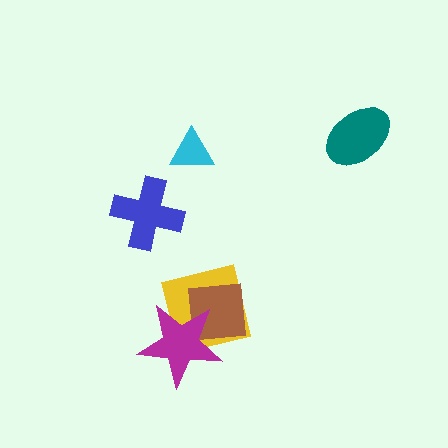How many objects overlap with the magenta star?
2 objects overlap with the magenta star.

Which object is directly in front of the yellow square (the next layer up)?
The brown square is directly in front of the yellow square.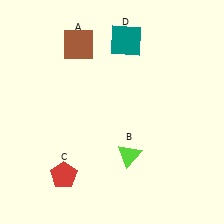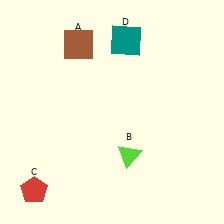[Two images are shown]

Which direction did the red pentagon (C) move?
The red pentagon (C) moved left.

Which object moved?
The red pentagon (C) moved left.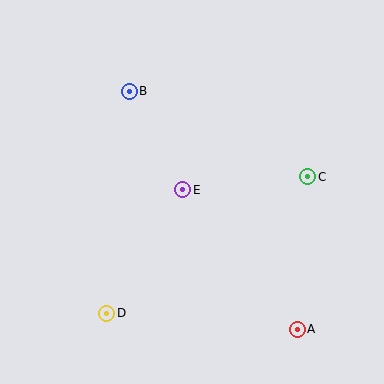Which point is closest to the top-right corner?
Point C is closest to the top-right corner.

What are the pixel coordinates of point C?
Point C is at (308, 177).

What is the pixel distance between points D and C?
The distance between D and C is 243 pixels.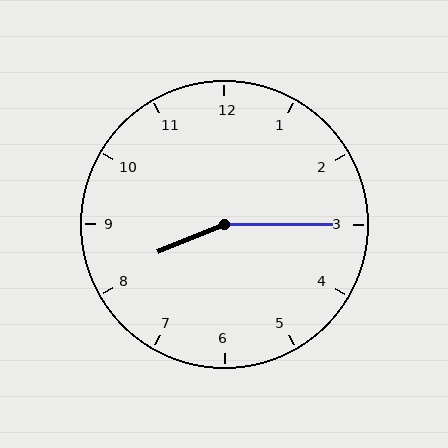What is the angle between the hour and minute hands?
Approximately 158 degrees.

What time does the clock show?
8:15.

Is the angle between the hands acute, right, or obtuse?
It is obtuse.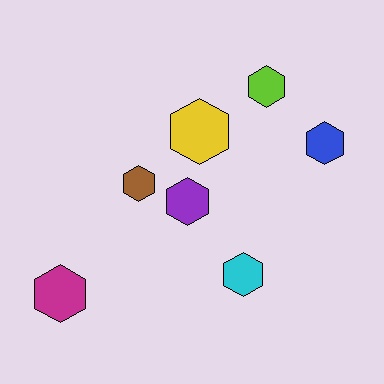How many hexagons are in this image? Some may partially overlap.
There are 7 hexagons.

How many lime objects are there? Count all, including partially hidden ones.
There is 1 lime object.